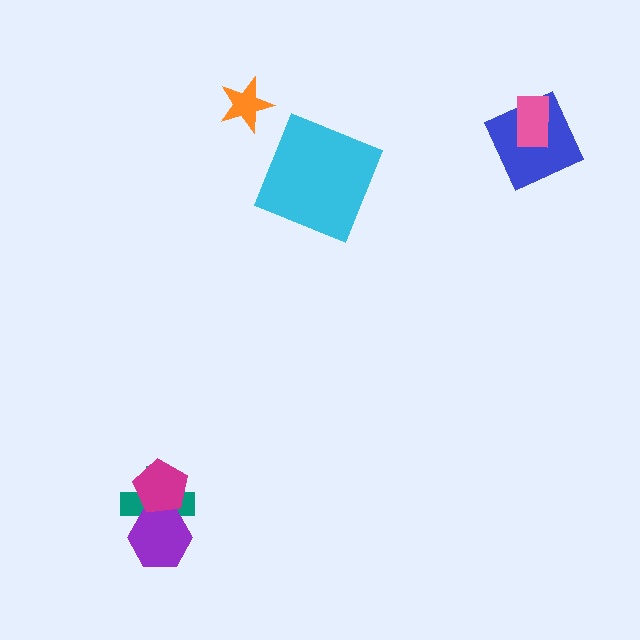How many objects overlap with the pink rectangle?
1 object overlaps with the pink rectangle.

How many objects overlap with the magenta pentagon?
2 objects overlap with the magenta pentagon.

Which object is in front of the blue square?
The pink rectangle is in front of the blue square.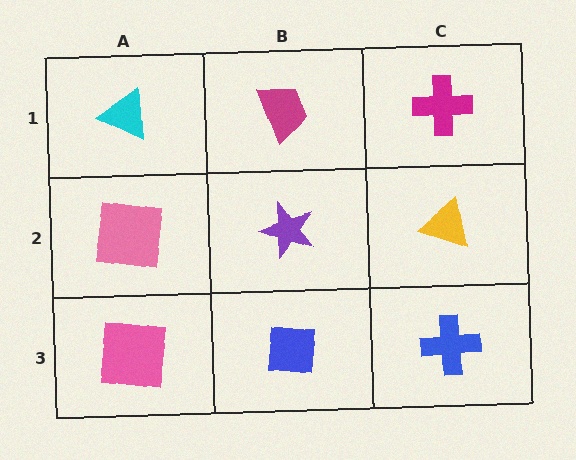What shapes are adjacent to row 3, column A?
A pink square (row 2, column A), a blue square (row 3, column B).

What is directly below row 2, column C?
A blue cross.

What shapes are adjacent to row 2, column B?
A magenta trapezoid (row 1, column B), a blue square (row 3, column B), a pink square (row 2, column A), a yellow triangle (row 2, column C).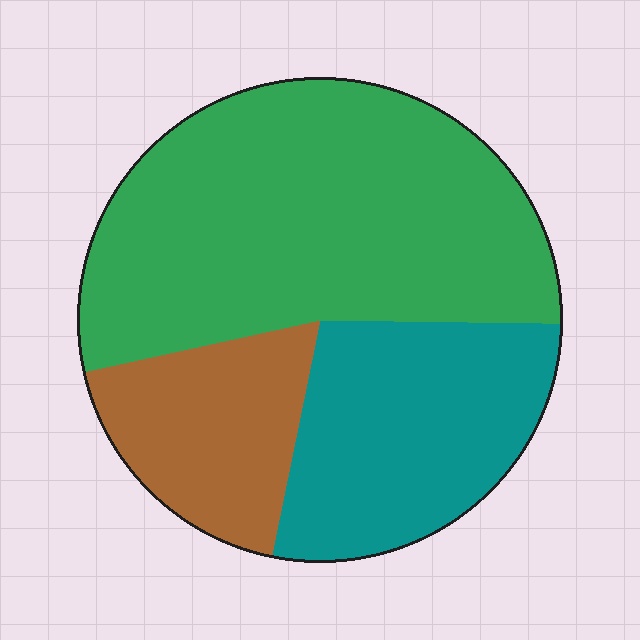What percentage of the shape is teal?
Teal covers around 30% of the shape.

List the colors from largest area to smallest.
From largest to smallest: green, teal, brown.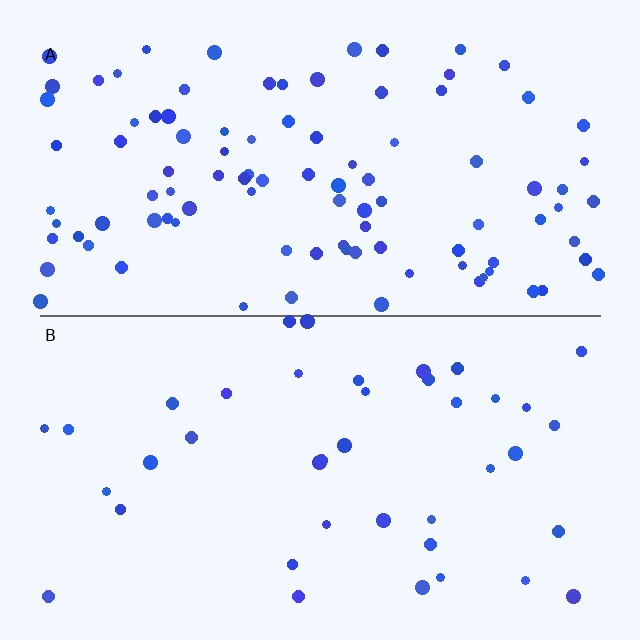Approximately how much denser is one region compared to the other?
Approximately 2.4× — region A over region B.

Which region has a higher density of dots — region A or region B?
A (the top).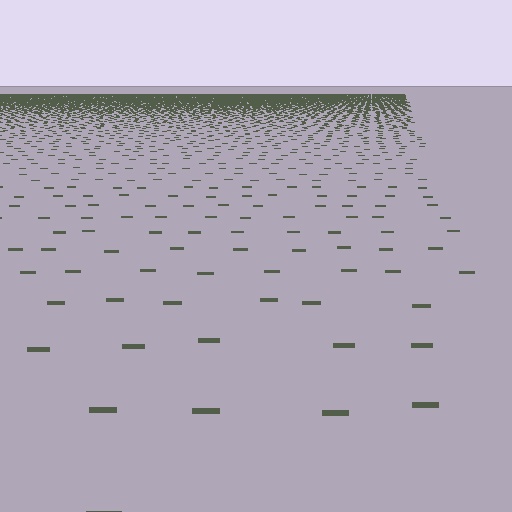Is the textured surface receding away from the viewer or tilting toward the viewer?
The surface is receding away from the viewer. Texture elements get smaller and denser toward the top.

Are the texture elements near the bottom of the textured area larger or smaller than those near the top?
Larger. Near the bottom, elements are closer to the viewer and appear at a bigger on-screen size.